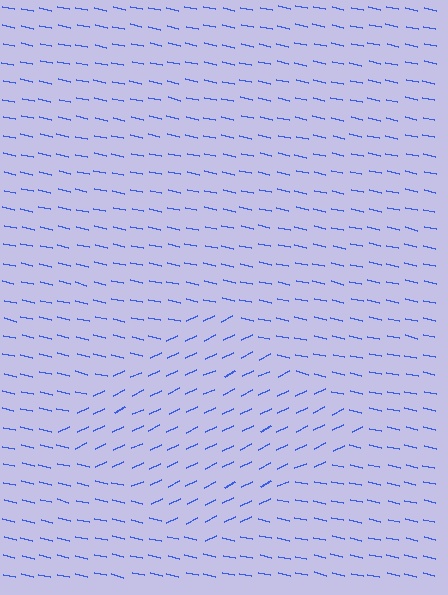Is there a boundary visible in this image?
Yes, there is a texture boundary formed by a change in line orientation.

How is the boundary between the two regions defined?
The boundary is defined purely by a change in line orientation (approximately 38 degrees difference). All lines are the same color and thickness.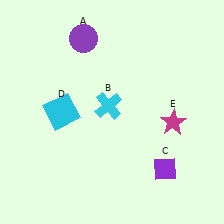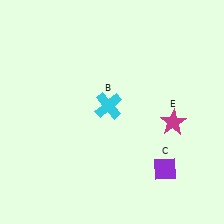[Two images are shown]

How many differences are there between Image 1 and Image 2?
There are 2 differences between the two images.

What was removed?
The cyan square (D), the purple circle (A) were removed in Image 2.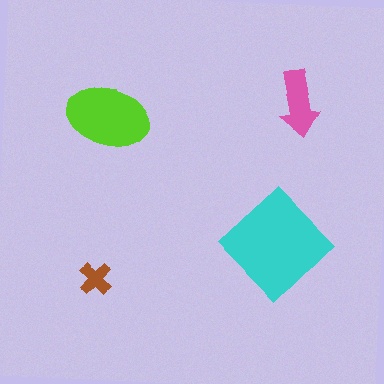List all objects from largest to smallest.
The cyan diamond, the lime ellipse, the pink arrow, the brown cross.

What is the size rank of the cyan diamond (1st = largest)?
1st.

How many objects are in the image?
There are 4 objects in the image.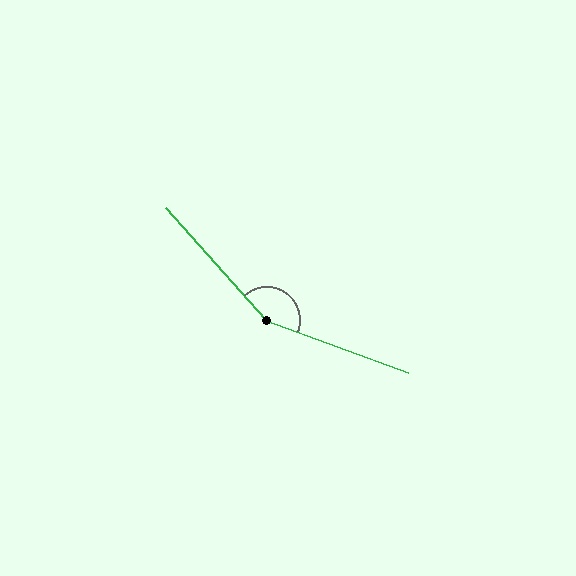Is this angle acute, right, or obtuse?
It is obtuse.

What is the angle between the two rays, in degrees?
Approximately 152 degrees.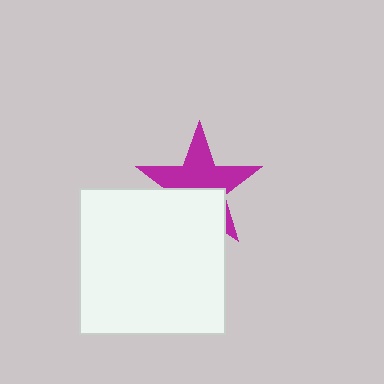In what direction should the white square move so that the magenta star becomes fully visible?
The white square should move down. That is the shortest direction to clear the overlap and leave the magenta star fully visible.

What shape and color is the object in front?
The object in front is a white square.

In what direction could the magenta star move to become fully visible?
The magenta star could move up. That would shift it out from behind the white square entirely.